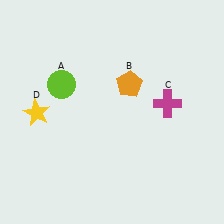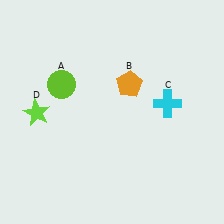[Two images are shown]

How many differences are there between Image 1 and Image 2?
There are 2 differences between the two images.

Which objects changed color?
C changed from magenta to cyan. D changed from yellow to lime.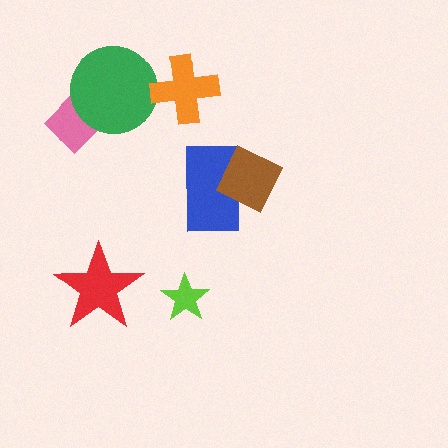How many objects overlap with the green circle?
1 object overlaps with the green circle.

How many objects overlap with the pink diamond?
1 object overlaps with the pink diamond.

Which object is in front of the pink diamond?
The green circle is in front of the pink diamond.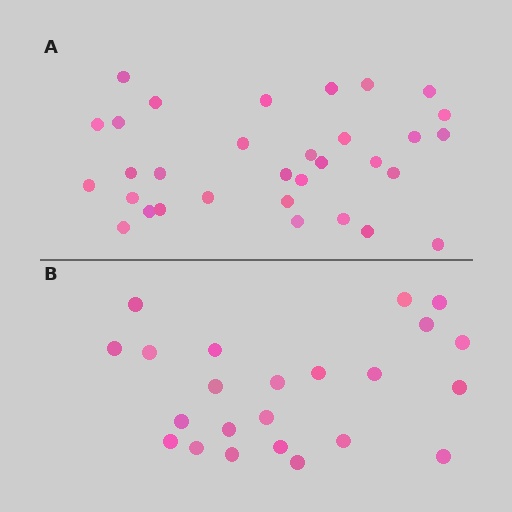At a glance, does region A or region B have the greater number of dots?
Region A (the top region) has more dots.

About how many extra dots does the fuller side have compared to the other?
Region A has roughly 8 or so more dots than region B.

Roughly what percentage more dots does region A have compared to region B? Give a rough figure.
About 40% more.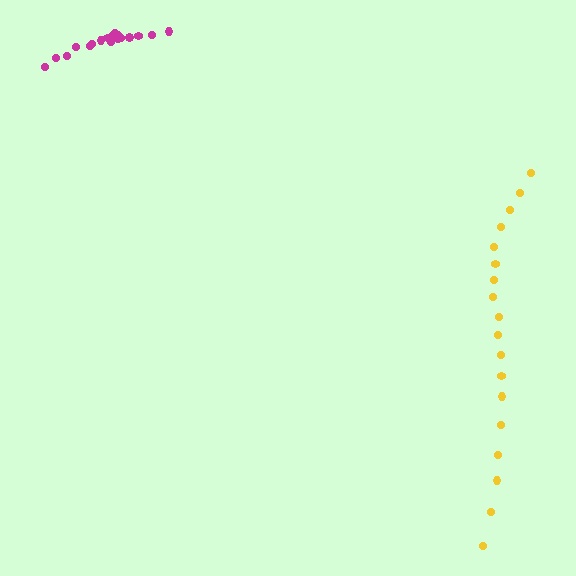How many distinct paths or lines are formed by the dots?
There are 2 distinct paths.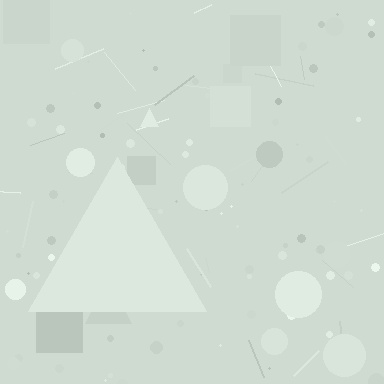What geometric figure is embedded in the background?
A triangle is embedded in the background.